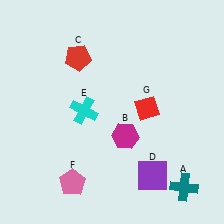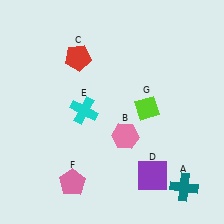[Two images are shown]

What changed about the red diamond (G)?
In Image 1, G is red. In Image 2, it changed to lime.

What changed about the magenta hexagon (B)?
In Image 1, B is magenta. In Image 2, it changed to pink.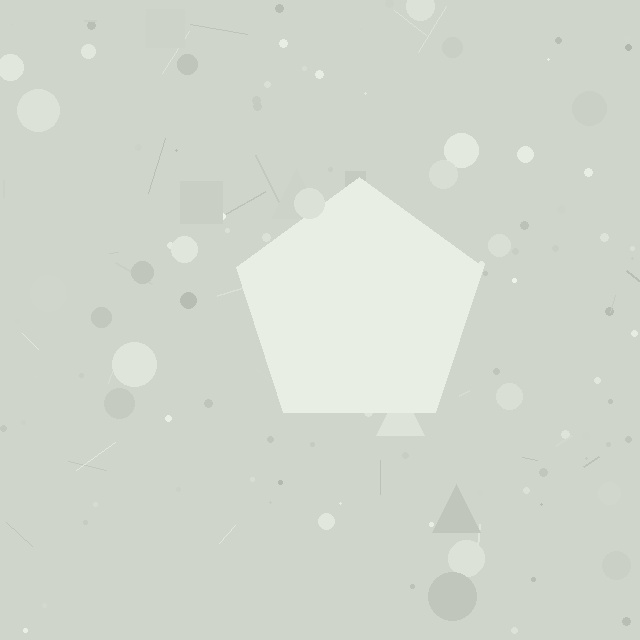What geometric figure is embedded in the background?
A pentagon is embedded in the background.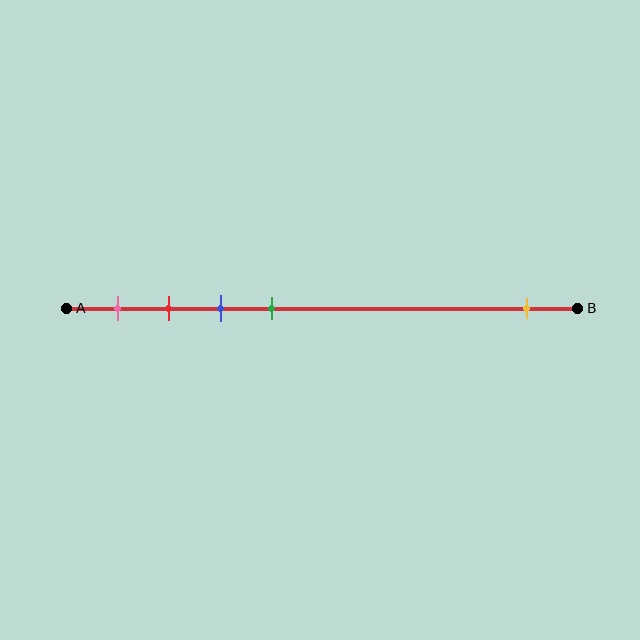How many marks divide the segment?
There are 5 marks dividing the segment.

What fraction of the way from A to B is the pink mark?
The pink mark is approximately 10% (0.1) of the way from A to B.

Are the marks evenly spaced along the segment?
No, the marks are not evenly spaced.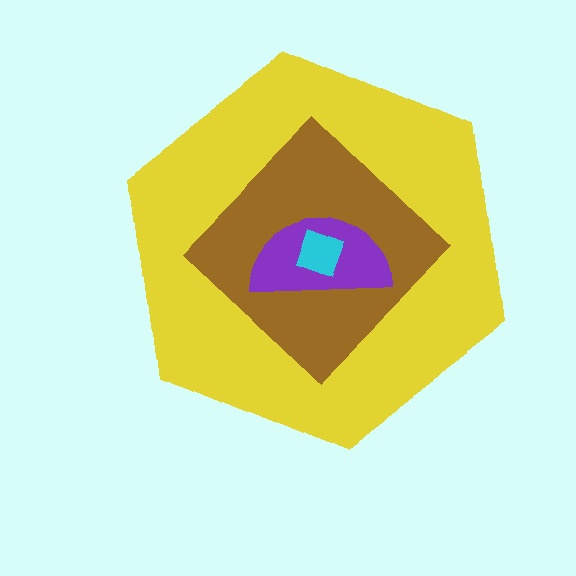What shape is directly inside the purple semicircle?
The cyan square.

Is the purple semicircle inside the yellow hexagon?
Yes.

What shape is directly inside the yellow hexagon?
The brown diamond.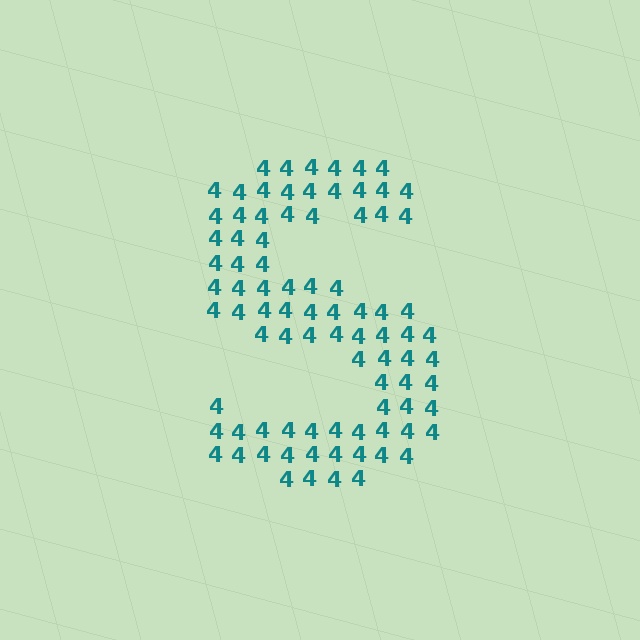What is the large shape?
The large shape is the letter S.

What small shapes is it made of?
It is made of small digit 4's.